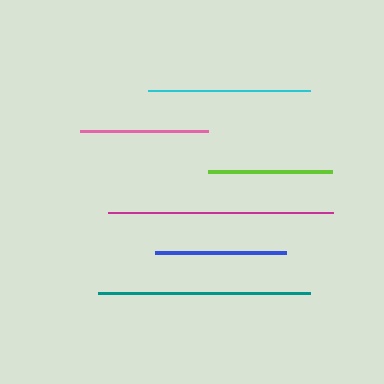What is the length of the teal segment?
The teal segment is approximately 212 pixels long.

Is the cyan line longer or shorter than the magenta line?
The magenta line is longer than the cyan line.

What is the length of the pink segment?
The pink segment is approximately 128 pixels long.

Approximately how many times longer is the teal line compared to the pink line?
The teal line is approximately 1.7 times the length of the pink line.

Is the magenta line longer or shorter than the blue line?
The magenta line is longer than the blue line.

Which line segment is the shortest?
The lime line is the shortest at approximately 124 pixels.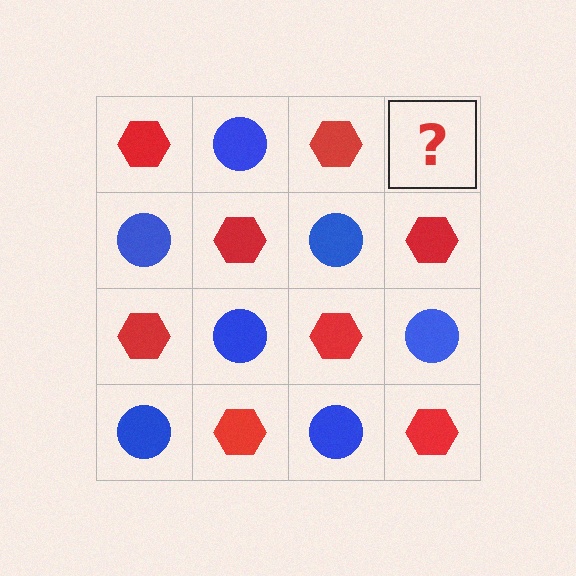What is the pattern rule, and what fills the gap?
The rule is that it alternates red hexagon and blue circle in a checkerboard pattern. The gap should be filled with a blue circle.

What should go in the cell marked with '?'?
The missing cell should contain a blue circle.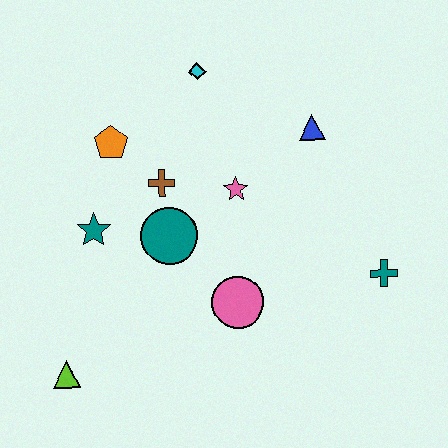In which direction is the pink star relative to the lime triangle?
The pink star is above the lime triangle.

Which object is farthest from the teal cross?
The lime triangle is farthest from the teal cross.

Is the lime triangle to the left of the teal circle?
Yes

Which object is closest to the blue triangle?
The pink star is closest to the blue triangle.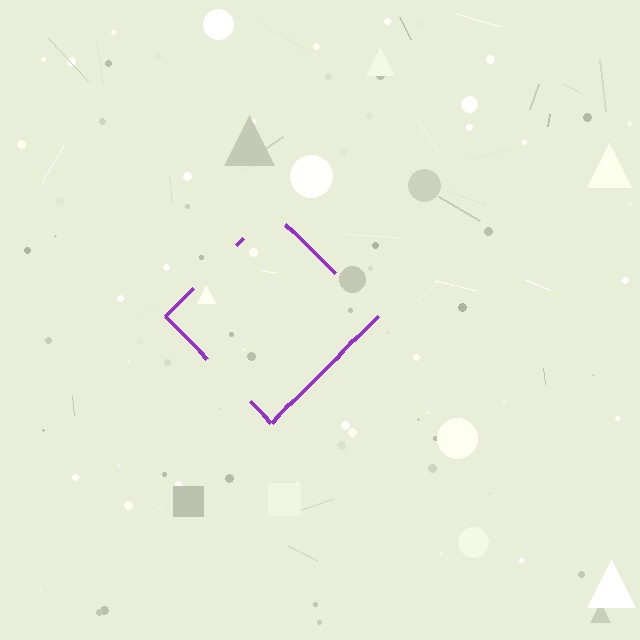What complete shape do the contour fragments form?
The contour fragments form a diamond.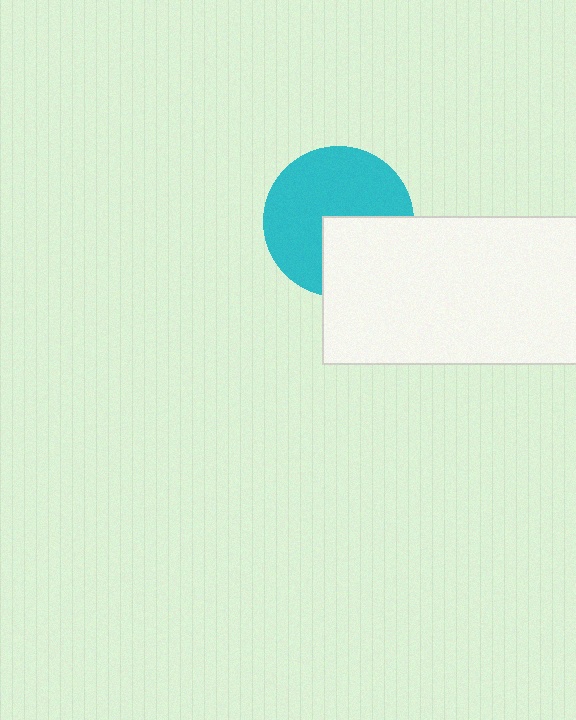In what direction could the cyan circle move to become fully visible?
The cyan circle could move toward the upper-left. That would shift it out from behind the white rectangle entirely.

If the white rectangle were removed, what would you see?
You would see the complete cyan circle.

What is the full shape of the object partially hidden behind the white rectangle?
The partially hidden object is a cyan circle.